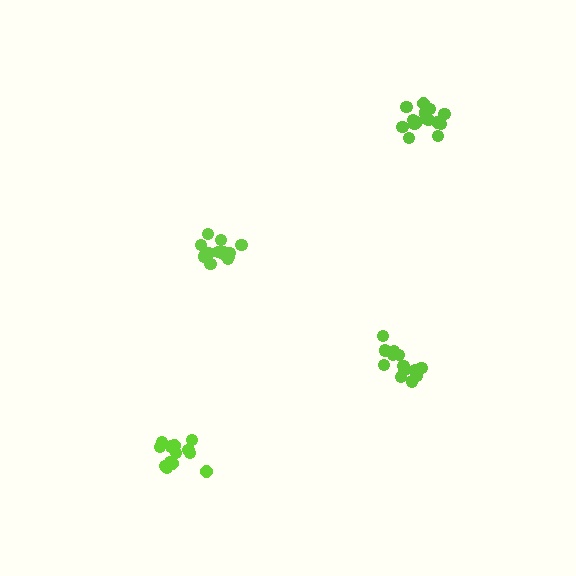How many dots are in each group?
Group 1: 15 dots, Group 2: 14 dots, Group 3: 13 dots, Group 4: 14 dots (56 total).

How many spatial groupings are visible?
There are 4 spatial groupings.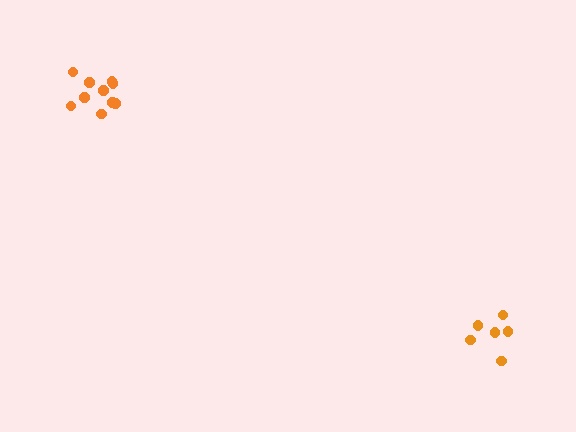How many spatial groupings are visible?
There are 2 spatial groupings.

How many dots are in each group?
Group 1: 6 dots, Group 2: 10 dots (16 total).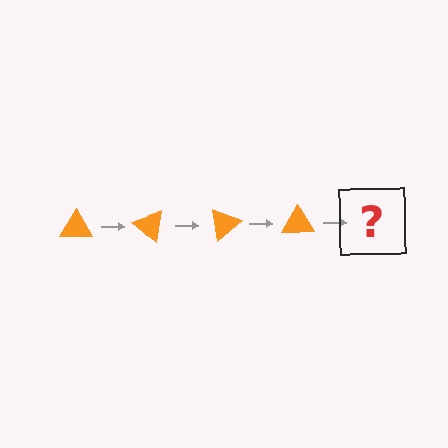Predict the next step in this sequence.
The next step is an orange triangle rotated 160 degrees.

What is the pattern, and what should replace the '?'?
The pattern is that the triangle rotates 40 degrees each step. The '?' should be an orange triangle rotated 160 degrees.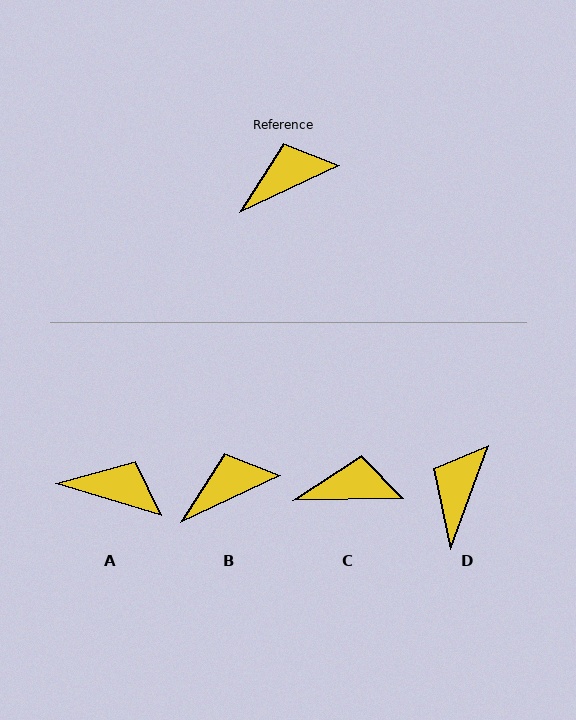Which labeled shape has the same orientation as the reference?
B.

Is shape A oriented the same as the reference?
No, it is off by about 42 degrees.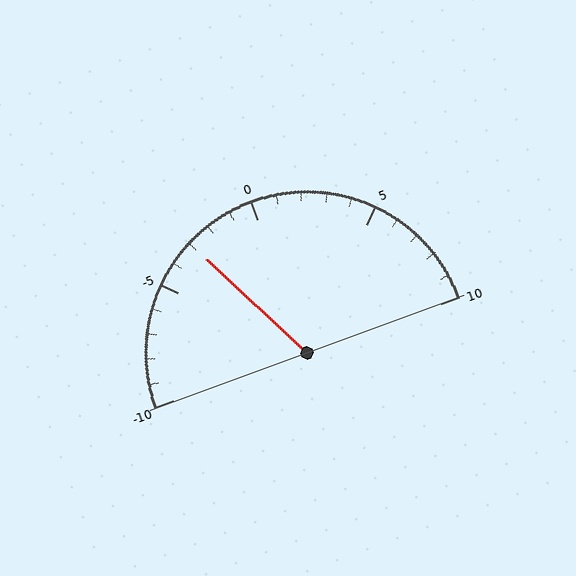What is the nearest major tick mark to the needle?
The nearest major tick mark is -5.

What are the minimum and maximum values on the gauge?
The gauge ranges from -10 to 10.